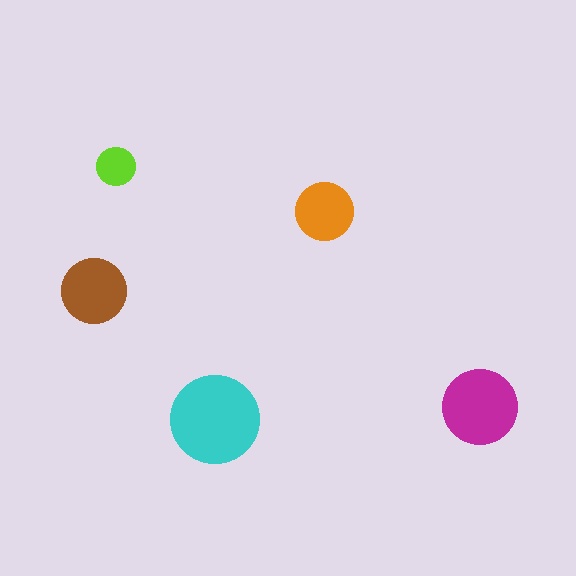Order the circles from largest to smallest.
the cyan one, the magenta one, the brown one, the orange one, the lime one.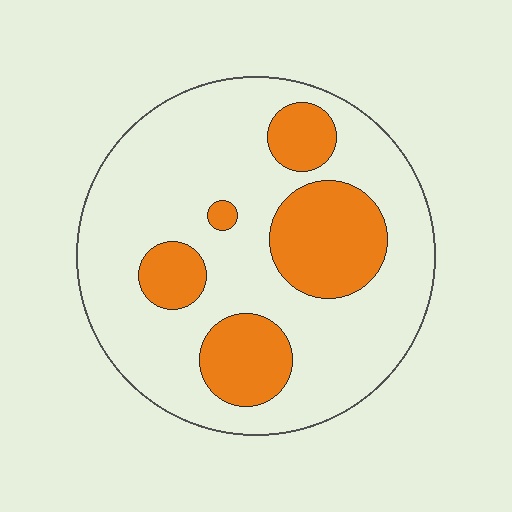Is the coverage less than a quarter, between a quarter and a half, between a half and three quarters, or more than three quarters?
Between a quarter and a half.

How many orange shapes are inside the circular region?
5.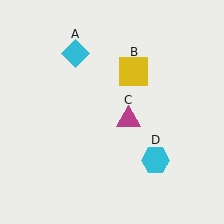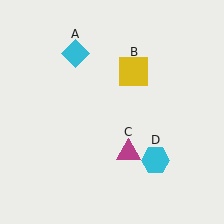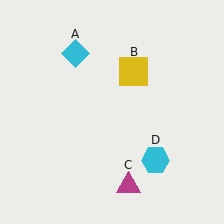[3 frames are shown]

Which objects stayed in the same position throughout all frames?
Cyan diamond (object A) and yellow square (object B) and cyan hexagon (object D) remained stationary.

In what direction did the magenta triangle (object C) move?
The magenta triangle (object C) moved down.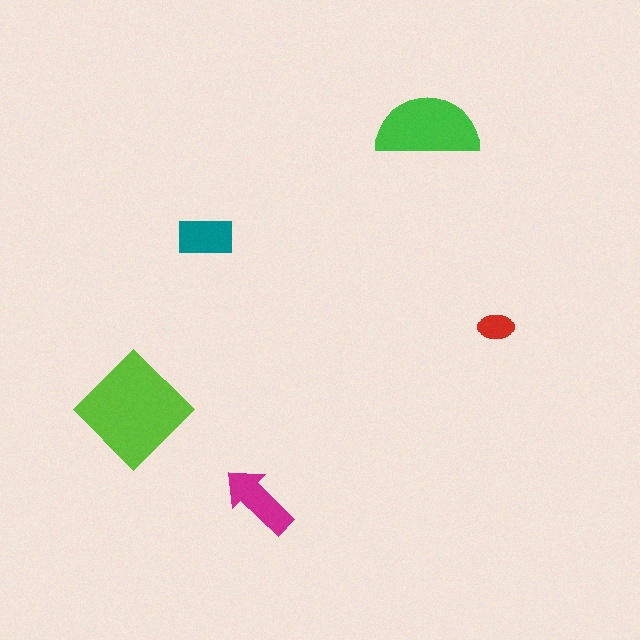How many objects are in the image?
There are 5 objects in the image.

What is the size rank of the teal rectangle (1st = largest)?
4th.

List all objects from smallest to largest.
The red ellipse, the teal rectangle, the magenta arrow, the green semicircle, the lime diamond.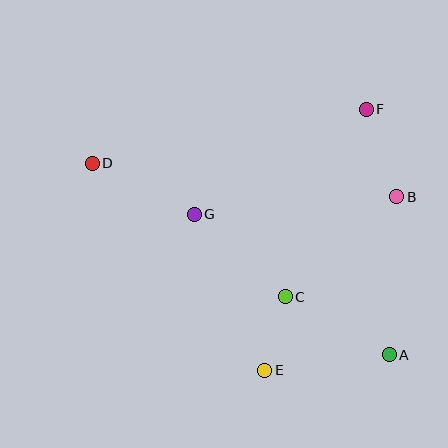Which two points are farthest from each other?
Points A and D are farthest from each other.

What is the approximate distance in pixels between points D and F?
The distance between D and F is approximately 279 pixels.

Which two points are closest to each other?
Points C and E are closest to each other.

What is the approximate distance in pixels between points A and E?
The distance between A and E is approximately 126 pixels.